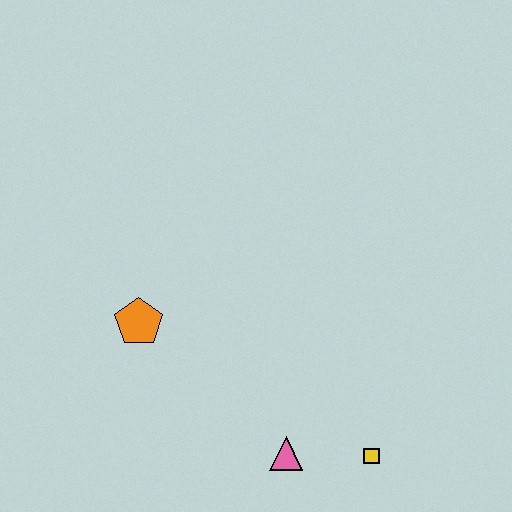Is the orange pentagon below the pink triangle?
No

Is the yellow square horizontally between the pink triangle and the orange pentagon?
No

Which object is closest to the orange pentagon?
The pink triangle is closest to the orange pentagon.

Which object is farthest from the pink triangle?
The orange pentagon is farthest from the pink triangle.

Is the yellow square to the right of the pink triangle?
Yes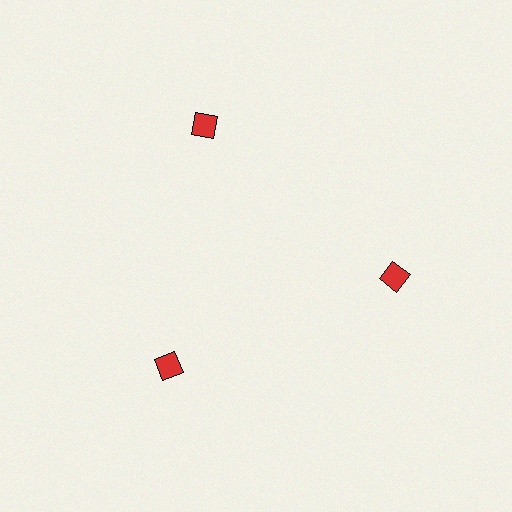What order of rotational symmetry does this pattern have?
This pattern has 3-fold rotational symmetry.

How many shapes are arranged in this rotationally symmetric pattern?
There are 3 shapes, arranged in 3 groups of 1.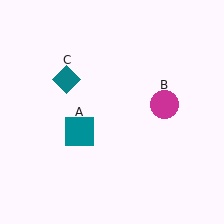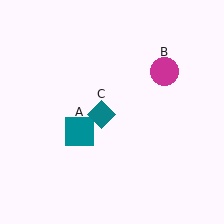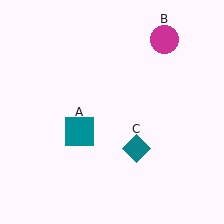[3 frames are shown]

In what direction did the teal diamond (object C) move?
The teal diamond (object C) moved down and to the right.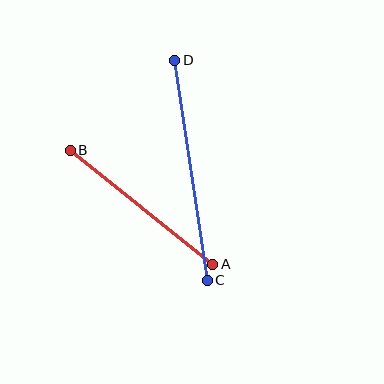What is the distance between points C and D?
The distance is approximately 223 pixels.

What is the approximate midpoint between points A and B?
The midpoint is at approximately (141, 207) pixels.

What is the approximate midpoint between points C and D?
The midpoint is at approximately (191, 170) pixels.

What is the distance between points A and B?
The distance is approximately 183 pixels.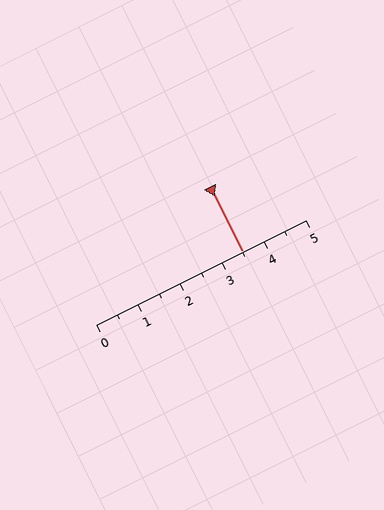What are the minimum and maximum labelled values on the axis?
The axis runs from 0 to 5.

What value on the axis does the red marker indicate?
The marker indicates approximately 3.5.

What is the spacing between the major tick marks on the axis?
The major ticks are spaced 1 apart.